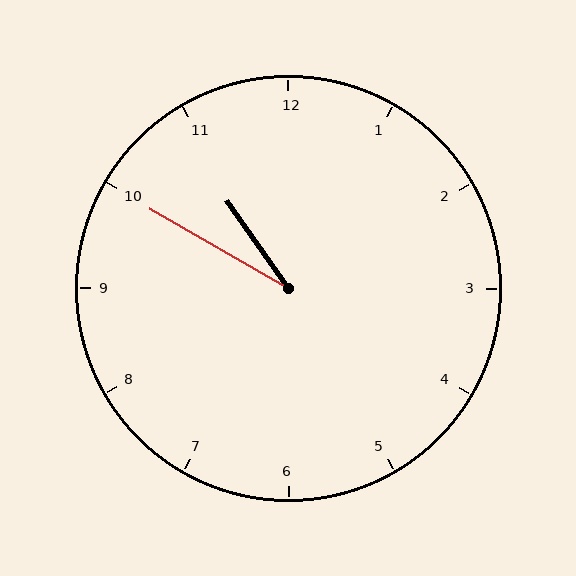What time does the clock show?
10:50.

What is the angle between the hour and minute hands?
Approximately 25 degrees.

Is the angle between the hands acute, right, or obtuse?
It is acute.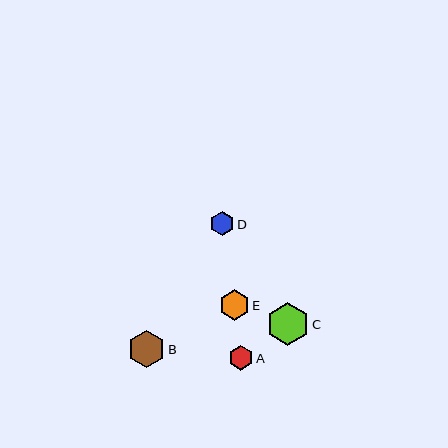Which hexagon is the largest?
Hexagon C is the largest with a size of approximately 43 pixels.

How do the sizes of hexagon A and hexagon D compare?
Hexagon A and hexagon D are approximately the same size.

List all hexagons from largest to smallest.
From largest to smallest: C, B, E, A, D.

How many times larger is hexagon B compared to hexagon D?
Hexagon B is approximately 1.5 times the size of hexagon D.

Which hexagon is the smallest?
Hexagon D is the smallest with a size of approximately 24 pixels.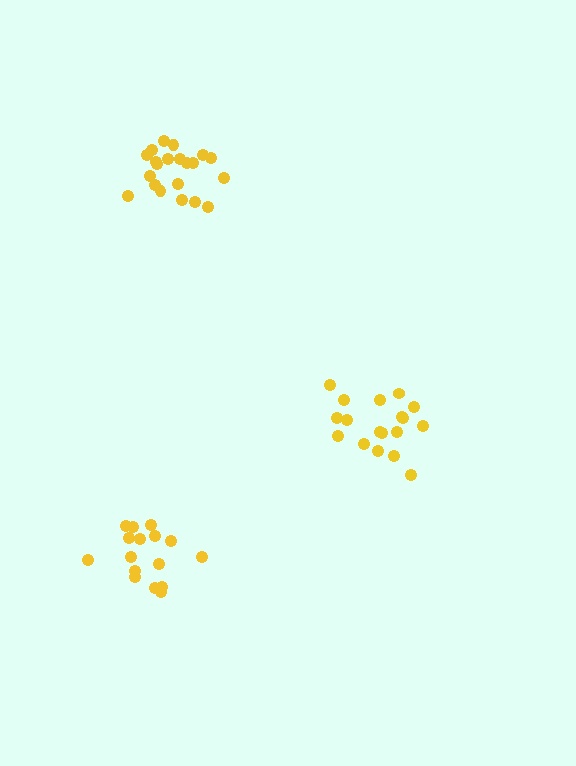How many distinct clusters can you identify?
There are 3 distinct clusters.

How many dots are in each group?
Group 1: 16 dots, Group 2: 21 dots, Group 3: 18 dots (55 total).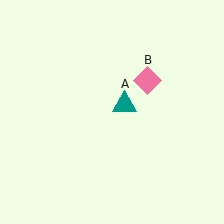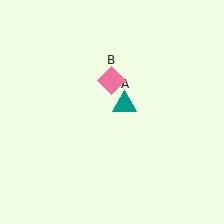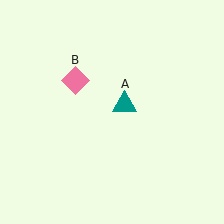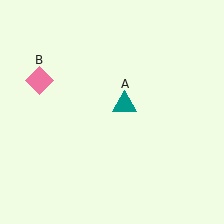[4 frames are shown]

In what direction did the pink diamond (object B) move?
The pink diamond (object B) moved left.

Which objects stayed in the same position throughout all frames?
Teal triangle (object A) remained stationary.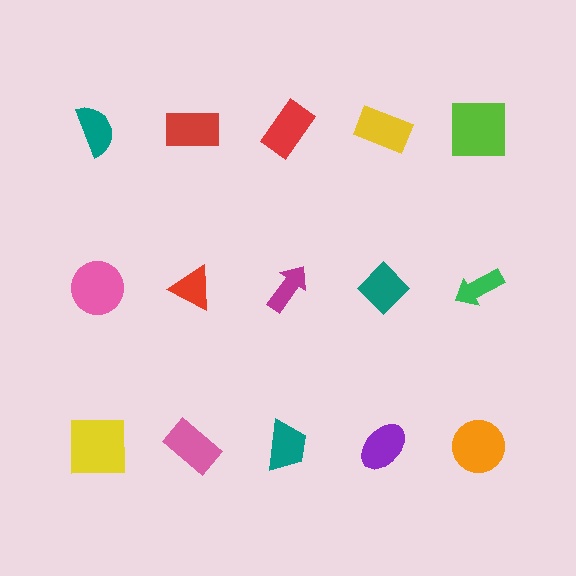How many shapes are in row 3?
5 shapes.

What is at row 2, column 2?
A red triangle.